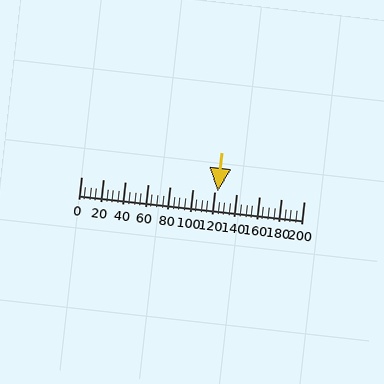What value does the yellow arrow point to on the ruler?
The yellow arrow points to approximately 123.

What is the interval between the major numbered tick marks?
The major tick marks are spaced 20 units apart.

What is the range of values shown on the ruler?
The ruler shows values from 0 to 200.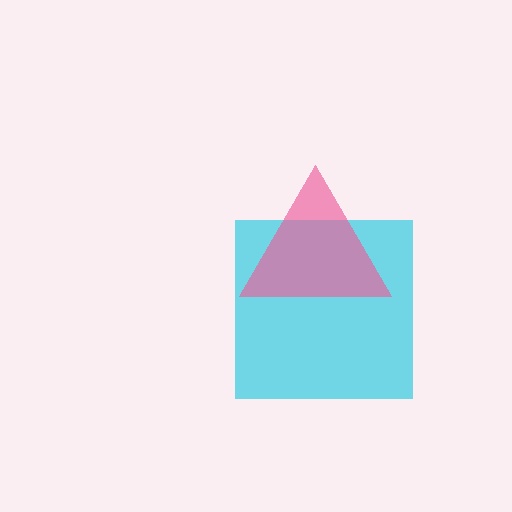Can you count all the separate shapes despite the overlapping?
Yes, there are 2 separate shapes.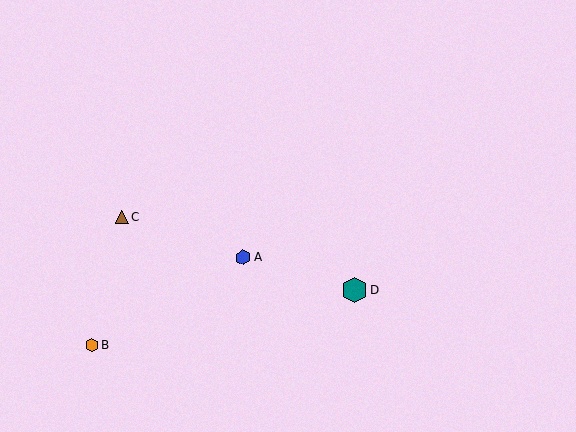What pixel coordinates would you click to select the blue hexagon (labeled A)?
Click at (243, 258) to select the blue hexagon A.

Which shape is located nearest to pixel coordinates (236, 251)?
The blue hexagon (labeled A) at (243, 258) is nearest to that location.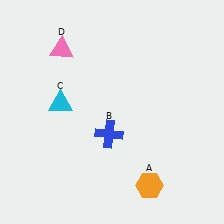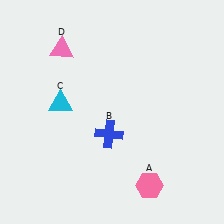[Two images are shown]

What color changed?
The hexagon (A) changed from orange in Image 1 to pink in Image 2.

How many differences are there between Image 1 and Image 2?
There is 1 difference between the two images.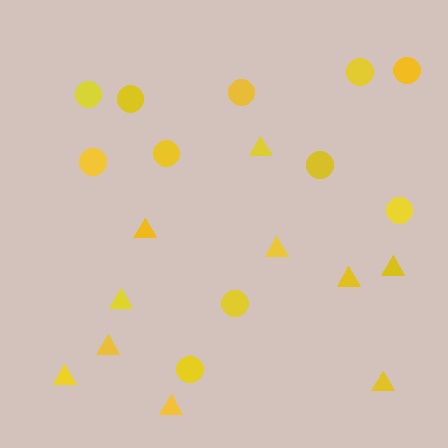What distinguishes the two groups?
There are 2 groups: one group of circles (11) and one group of triangles (10).